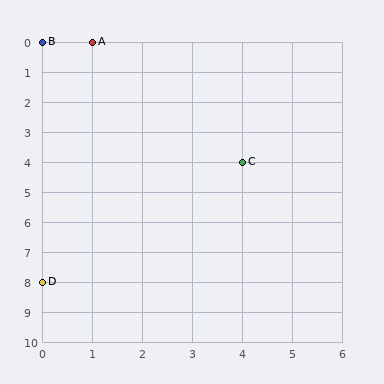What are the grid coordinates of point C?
Point C is at grid coordinates (4, 4).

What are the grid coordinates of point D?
Point D is at grid coordinates (0, 8).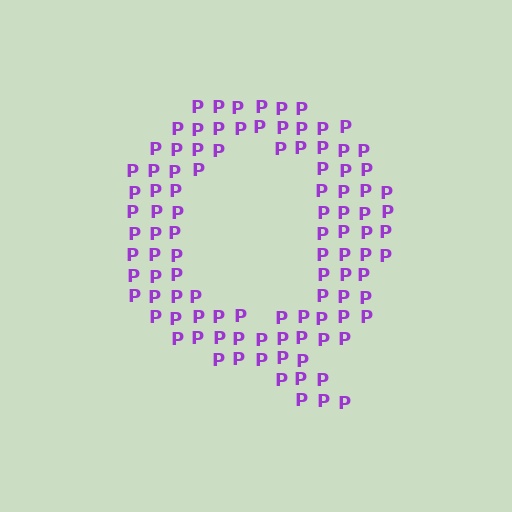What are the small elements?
The small elements are letter P's.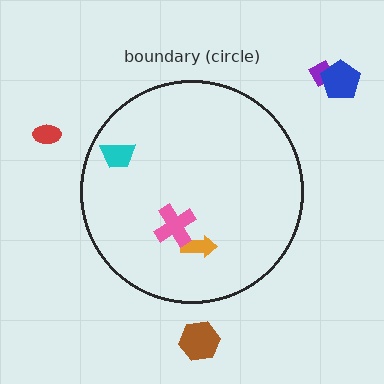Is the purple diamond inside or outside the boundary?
Outside.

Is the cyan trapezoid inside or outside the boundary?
Inside.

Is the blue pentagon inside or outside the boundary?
Outside.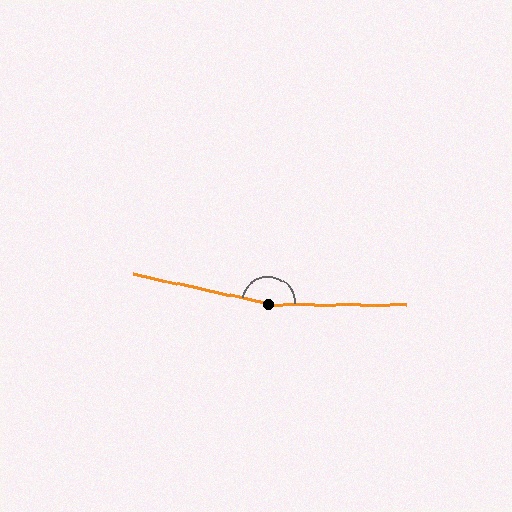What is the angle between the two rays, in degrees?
Approximately 168 degrees.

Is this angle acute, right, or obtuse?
It is obtuse.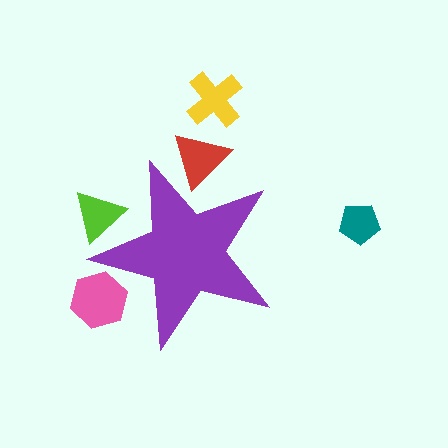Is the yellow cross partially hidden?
No, the yellow cross is fully visible.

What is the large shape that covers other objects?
A purple star.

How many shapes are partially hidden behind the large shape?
3 shapes are partially hidden.